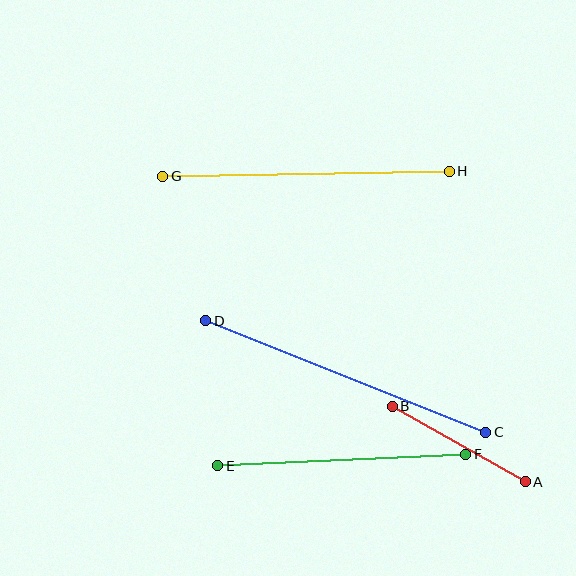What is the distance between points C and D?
The distance is approximately 301 pixels.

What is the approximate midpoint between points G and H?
The midpoint is at approximately (306, 174) pixels.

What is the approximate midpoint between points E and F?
The midpoint is at approximately (342, 460) pixels.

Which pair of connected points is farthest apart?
Points C and D are farthest apart.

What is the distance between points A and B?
The distance is approximately 153 pixels.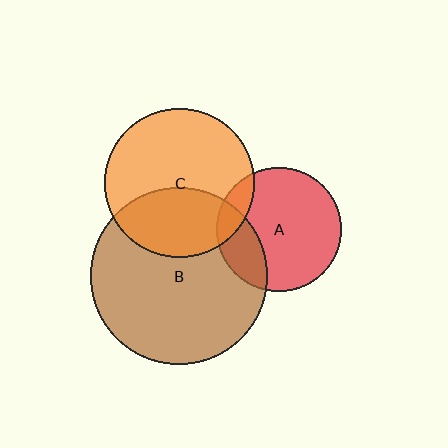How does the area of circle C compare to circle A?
Approximately 1.4 times.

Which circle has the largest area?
Circle B (brown).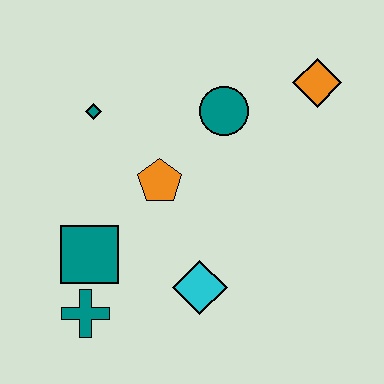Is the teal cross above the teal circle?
No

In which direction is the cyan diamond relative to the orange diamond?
The cyan diamond is below the orange diamond.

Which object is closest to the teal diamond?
The orange pentagon is closest to the teal diamond.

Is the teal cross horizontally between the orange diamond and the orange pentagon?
No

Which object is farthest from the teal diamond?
The orange diamond is farthest from the teal diamond.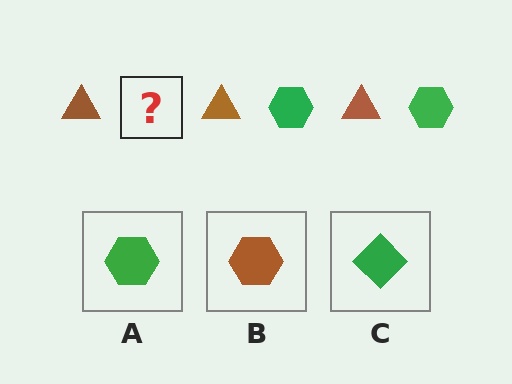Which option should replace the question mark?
Option A.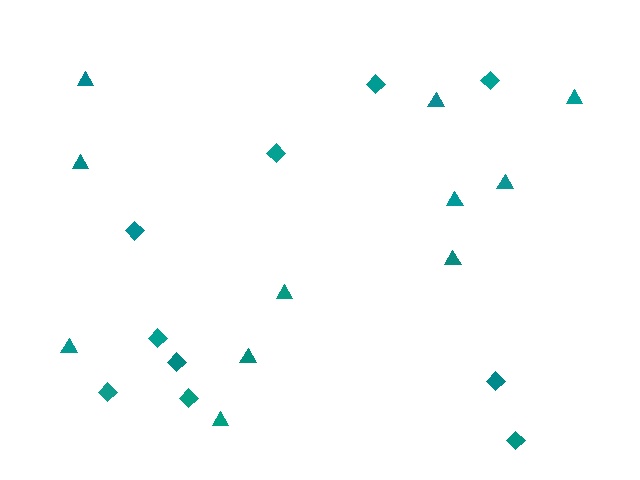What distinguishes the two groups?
There are 2 groups: one group of diamonds (10) and one group of triangles (11).